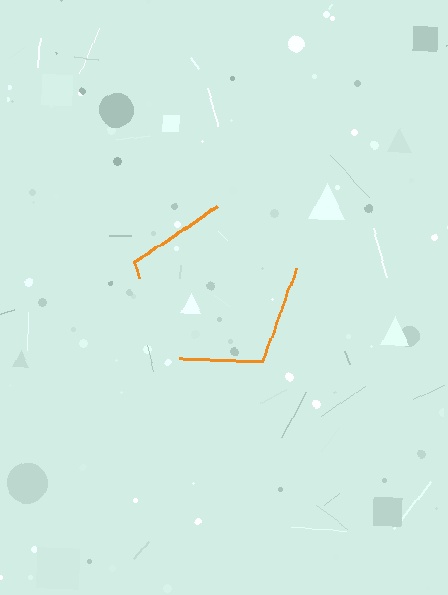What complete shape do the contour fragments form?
The contour fragments form a pentagon.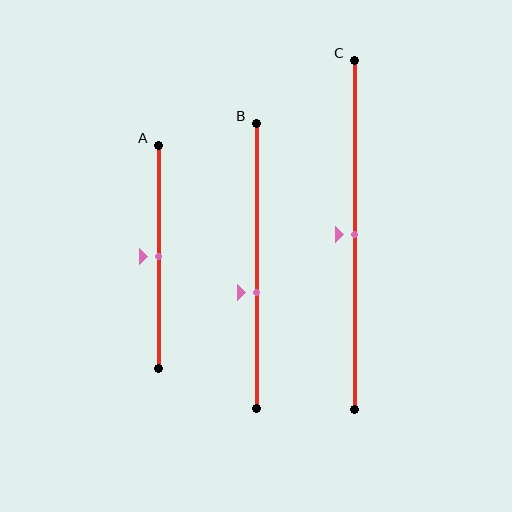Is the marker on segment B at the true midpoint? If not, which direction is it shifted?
No, the marker on segment B is shifted downward by about 10% of the segment length.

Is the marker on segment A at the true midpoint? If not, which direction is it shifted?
Yes, the marker on segment A is at the true midpoint.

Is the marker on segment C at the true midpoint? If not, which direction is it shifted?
Yes, the marker on segment C is at the true midpoint.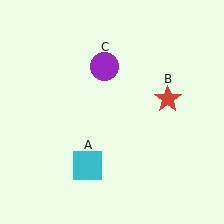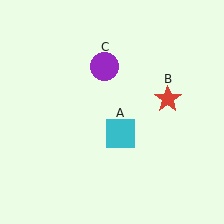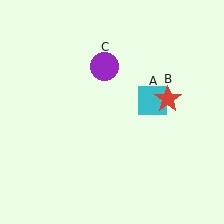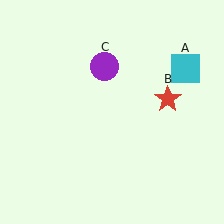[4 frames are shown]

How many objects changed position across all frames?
1 object changed position: cyan square (object A).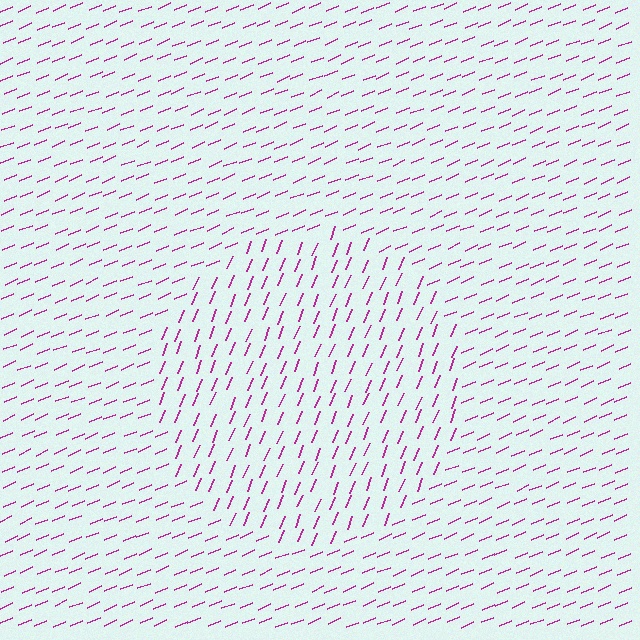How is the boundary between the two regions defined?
The boundary is defined purely by a change in line orientation (approximately 45 degrees difference). All lines are the same color and thickness.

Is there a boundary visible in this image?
Yes, there is a texture boundary formed by a change in line orientation.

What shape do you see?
I see a circle.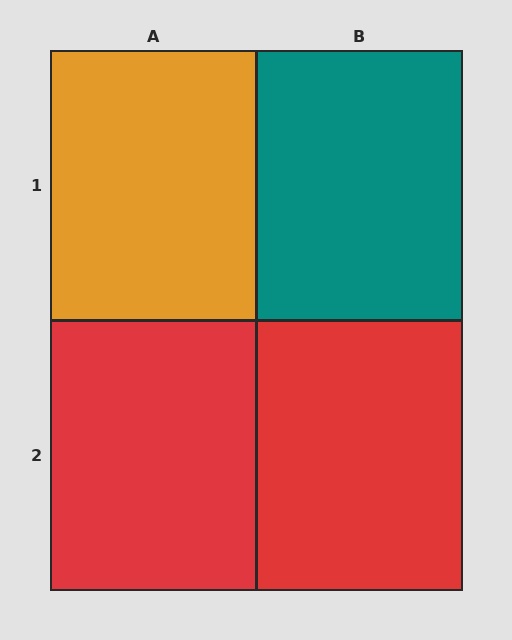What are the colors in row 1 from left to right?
Orange, teal.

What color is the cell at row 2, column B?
Red.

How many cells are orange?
1 cell is orange.